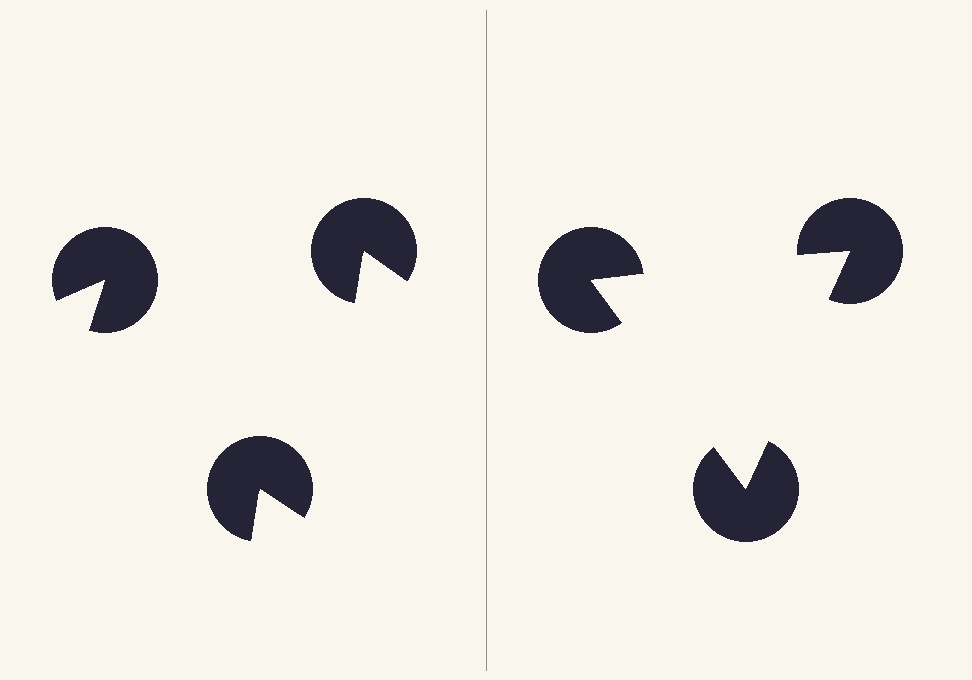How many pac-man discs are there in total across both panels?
6 — 3 on each side.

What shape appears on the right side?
An illusory triangle.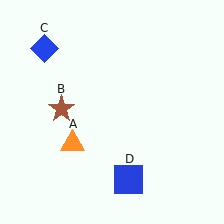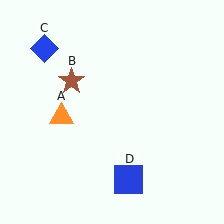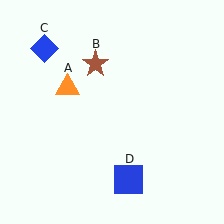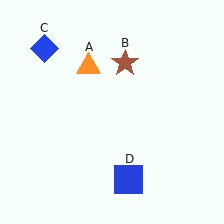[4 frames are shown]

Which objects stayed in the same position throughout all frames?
Blue diamond (object C) and blue square (object D) remained stationary.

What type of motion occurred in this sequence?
The orange triangle (object A), brown star (object B) rotated clockwise around the center of the scene.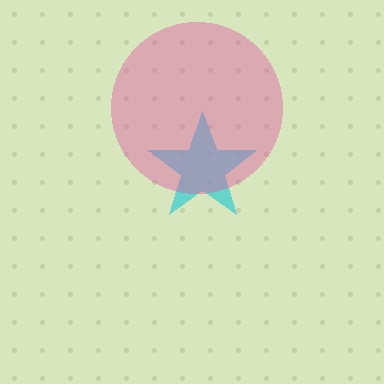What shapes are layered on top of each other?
The layered shapes are: a cyan star, a pink circle.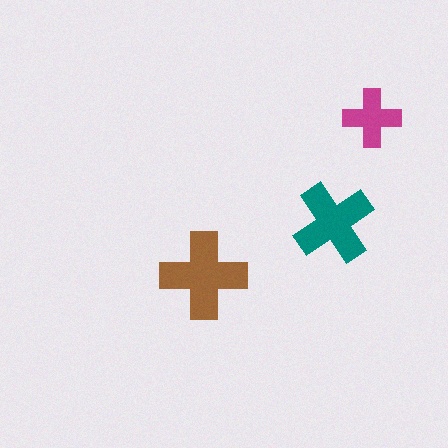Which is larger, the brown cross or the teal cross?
The brown one.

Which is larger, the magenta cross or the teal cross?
The teal one.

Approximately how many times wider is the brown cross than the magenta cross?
About 1.5 times wider.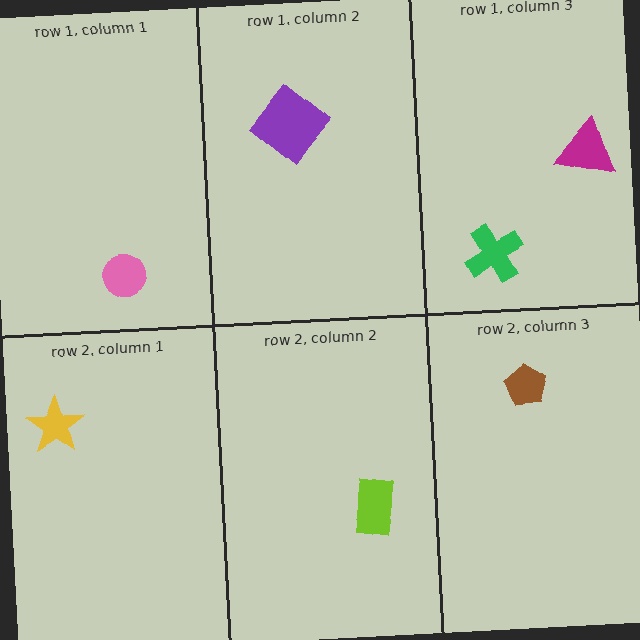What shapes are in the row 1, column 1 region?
The pink circle.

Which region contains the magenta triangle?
The row 1, column 3 region.